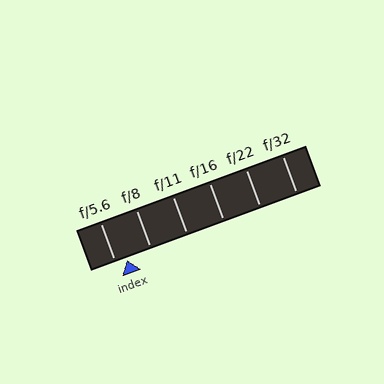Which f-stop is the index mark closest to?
The index mark is closest to f/5.6.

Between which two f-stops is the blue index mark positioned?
The index mark is between f/5.6 and f/8.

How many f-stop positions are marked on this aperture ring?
There are 6 f-stop positions marked.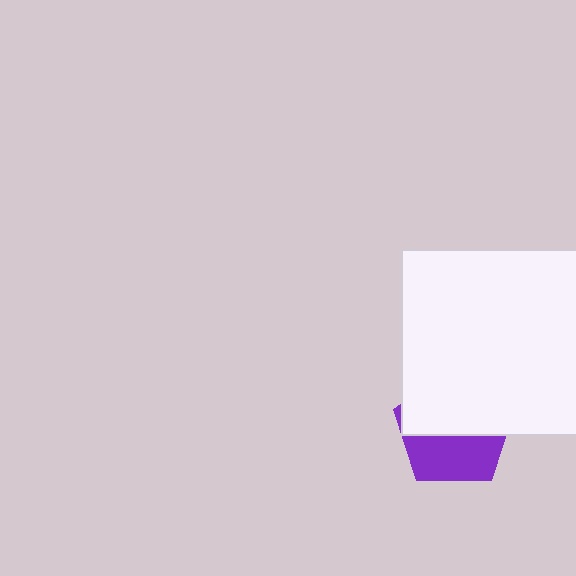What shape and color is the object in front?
The object in front is a white square.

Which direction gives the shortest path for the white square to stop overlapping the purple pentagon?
Moving up gives the shortest separation.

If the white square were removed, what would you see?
You would see the complete purple pentagon.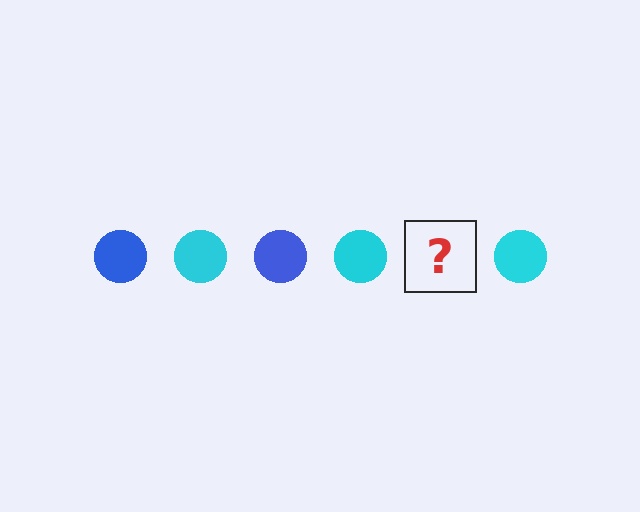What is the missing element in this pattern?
The missing element is a blue circle.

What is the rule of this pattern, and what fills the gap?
The rule is that the pattern cycles through blue, cyan circles. The gap should be filled with a blue circle.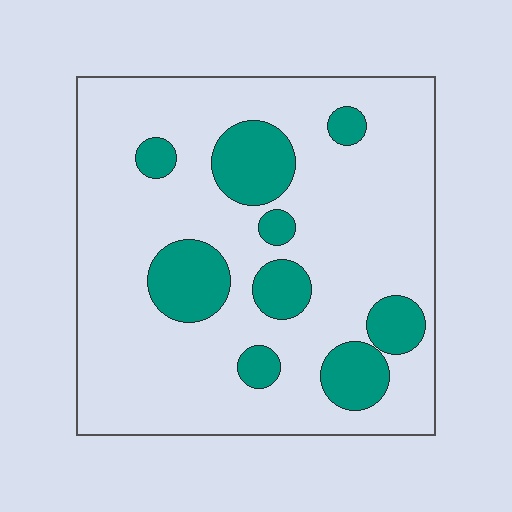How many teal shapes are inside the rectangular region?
9.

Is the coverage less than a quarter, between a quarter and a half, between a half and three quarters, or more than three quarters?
Less than a quarter.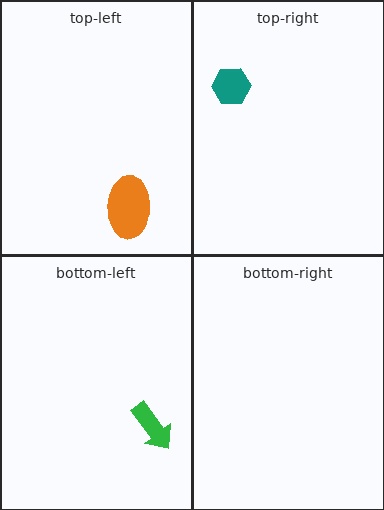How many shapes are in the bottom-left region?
1.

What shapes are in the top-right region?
The teal hexagon.